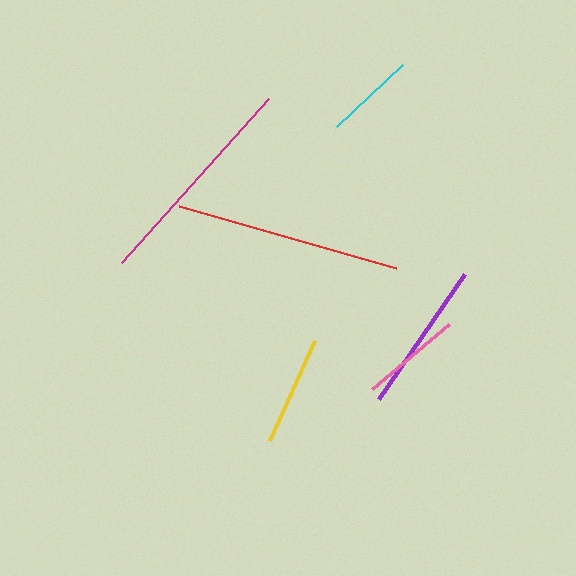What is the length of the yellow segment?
The yellow segment is approximately 110 pixels long.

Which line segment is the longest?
The red line is the longest at approximately 225 pixels.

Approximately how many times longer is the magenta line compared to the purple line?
The magenta line is approximately 1.5 times the length of the purple line.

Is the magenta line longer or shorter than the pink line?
The magenta line is longer than the pink line.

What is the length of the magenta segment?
The magenta segment is approximately 220 pixels long.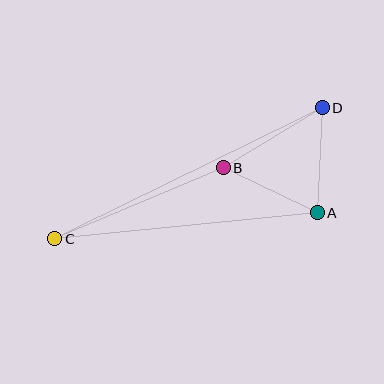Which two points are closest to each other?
Points A and B are closest to each other.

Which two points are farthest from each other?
Points C and D are farthest from each other.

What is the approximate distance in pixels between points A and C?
The distance between A and C is approximately 264 pixels.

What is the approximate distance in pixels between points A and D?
The distance between A and D is approximately 105 pixels.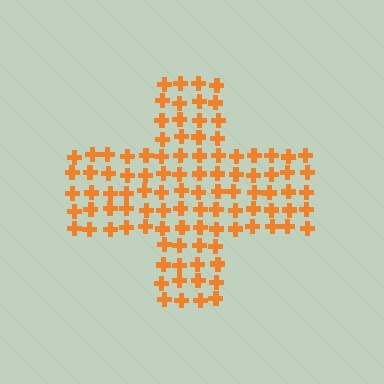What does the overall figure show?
The overall figure shows a cross.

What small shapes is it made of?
It is made of small crosses.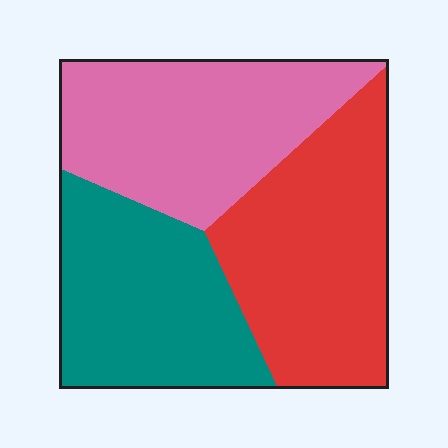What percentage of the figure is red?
Red covers 36% of the figure.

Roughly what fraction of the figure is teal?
Teal covers around 30% of the figure.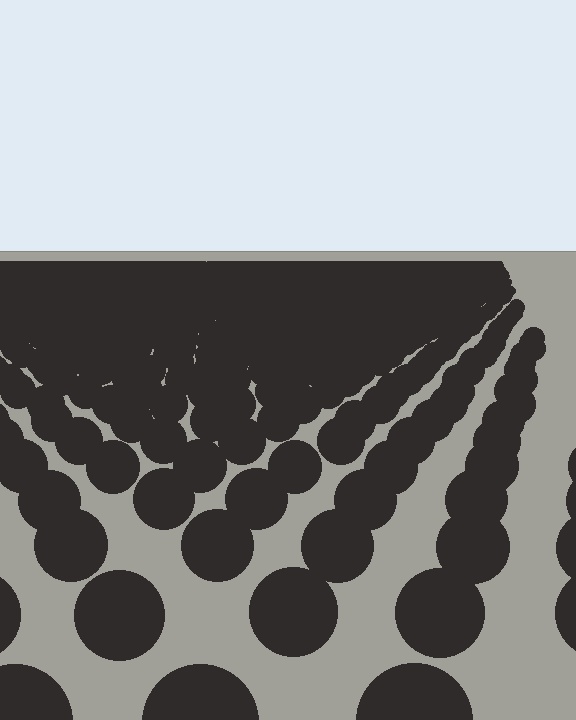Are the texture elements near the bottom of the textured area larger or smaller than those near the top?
Larger. Near the bottom, elements are closer to the viewer and appear at a bigger on-screen size.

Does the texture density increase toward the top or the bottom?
Density increases toward the top.